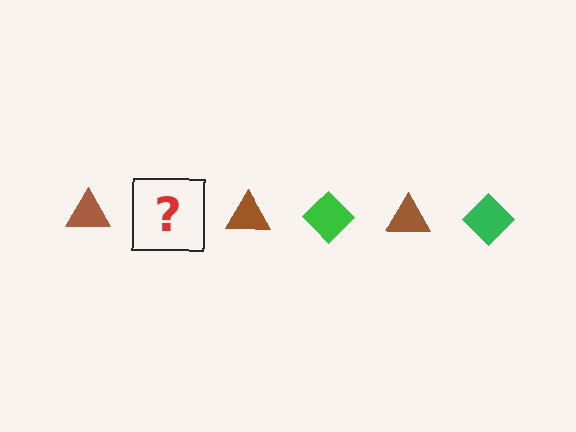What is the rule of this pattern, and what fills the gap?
The rule is that the pattern alternates between brown triangle and green diamond. The gap should be filled with a green diamond.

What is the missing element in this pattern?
The missing element is a green diamond.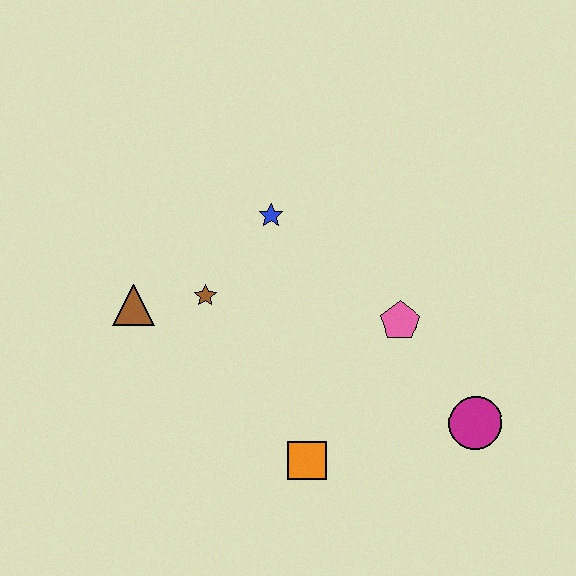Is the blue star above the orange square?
Yes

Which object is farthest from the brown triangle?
The magenta circle is farthest from the brown triangle.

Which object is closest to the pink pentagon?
The magenta circle is closest to the pink pentagon.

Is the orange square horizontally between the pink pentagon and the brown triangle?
Yes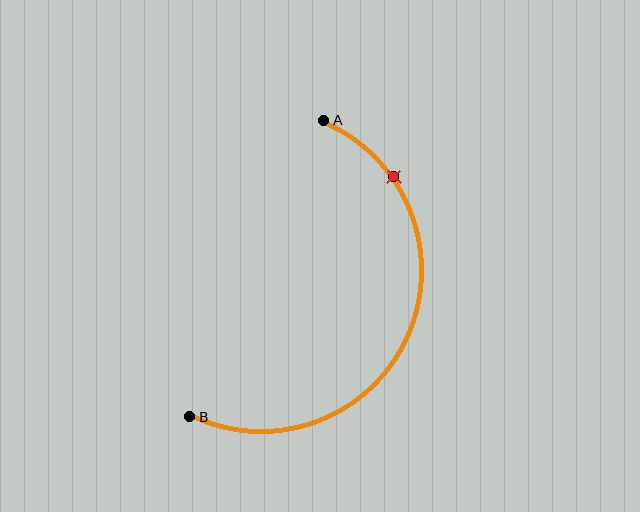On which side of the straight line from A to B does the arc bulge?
The arc bulges to the right of the straight line connecting A and B.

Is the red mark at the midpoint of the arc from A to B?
No. The red mark lies on the arc but is closer to endpoint A. The arc midpoint would be at the point on the curve equidistant along the arc from both A and B.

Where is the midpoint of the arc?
The arc midpoint is the point on the curve farthest from the straight line joining A and B. It sits to the right of that line.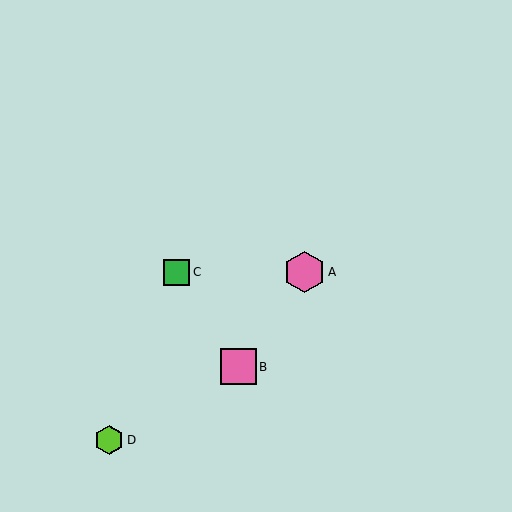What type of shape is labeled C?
Shape C is a green square.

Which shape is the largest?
The pink hexagon (labeled A) is the largest.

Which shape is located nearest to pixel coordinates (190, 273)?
The green square (labeled C) at (176, 272) is nearest to that location.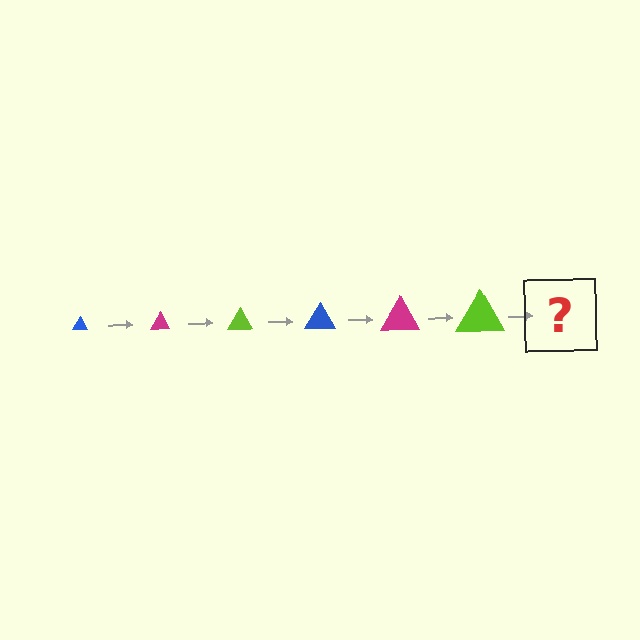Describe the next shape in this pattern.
It should be a blue triangle, larger than the previous one.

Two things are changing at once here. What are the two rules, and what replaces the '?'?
The two rules are that the triangle grows larger each step and the color cycles through blue, magenta, and lime. The '?' should be a blue triangle, larger than the previous one.